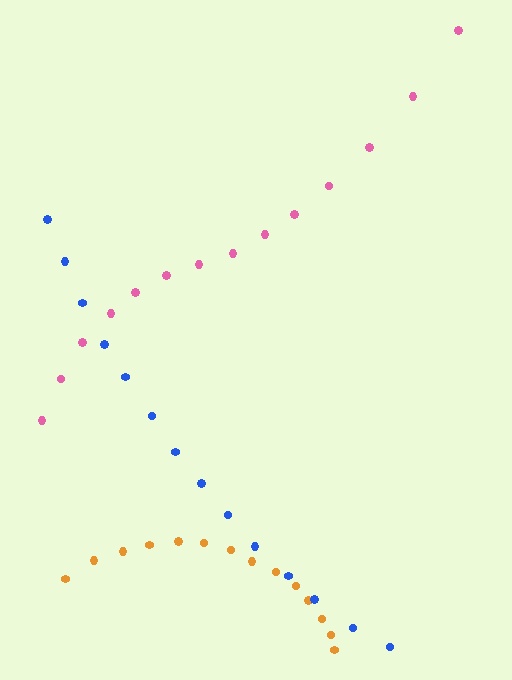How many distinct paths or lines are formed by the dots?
There are 3 distinct paths.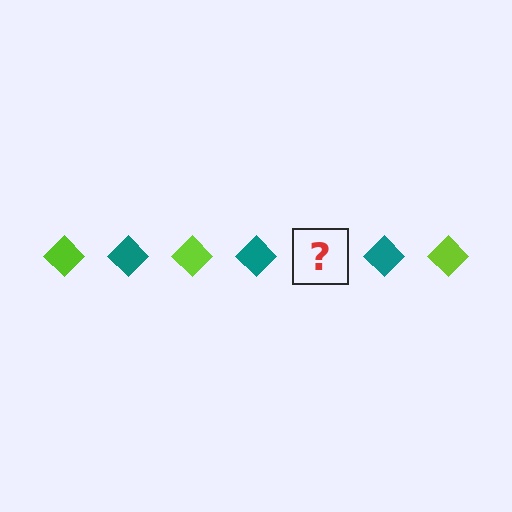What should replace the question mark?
The question mark should be replaced with a lime diamond.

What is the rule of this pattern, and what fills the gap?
The rule is that the pattern cycles through lime, teal diamonds. The gap should be filled with a lime diamond.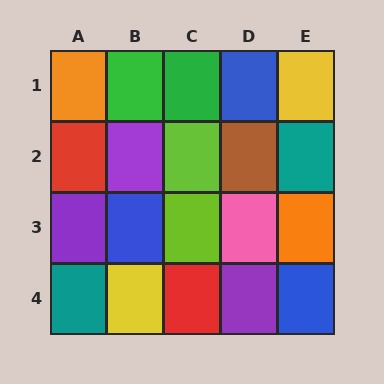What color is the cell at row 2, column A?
Red.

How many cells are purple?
3 cells are purple.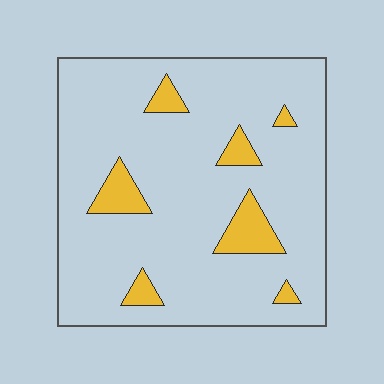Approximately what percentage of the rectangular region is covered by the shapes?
Approximately 10%.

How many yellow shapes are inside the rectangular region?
7.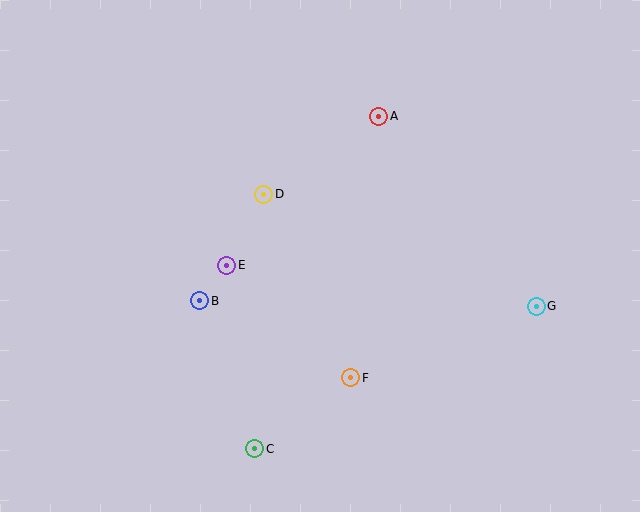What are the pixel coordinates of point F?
Point F is at (351, 378).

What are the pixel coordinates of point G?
Point G is at (536, 306).